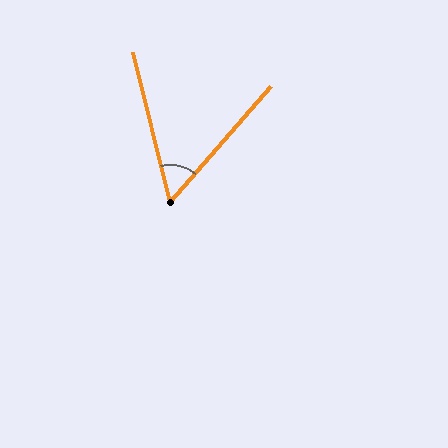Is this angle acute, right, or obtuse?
It is acute.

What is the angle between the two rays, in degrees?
Approximately 55 degrees.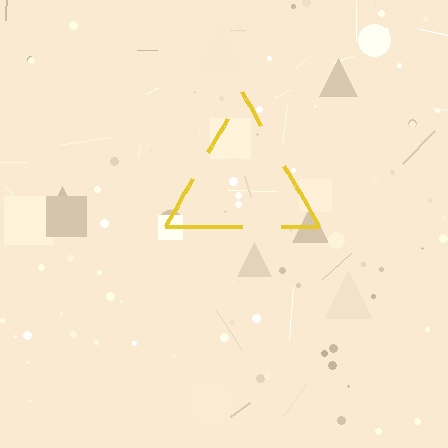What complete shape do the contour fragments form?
The contour fragments form a triangle.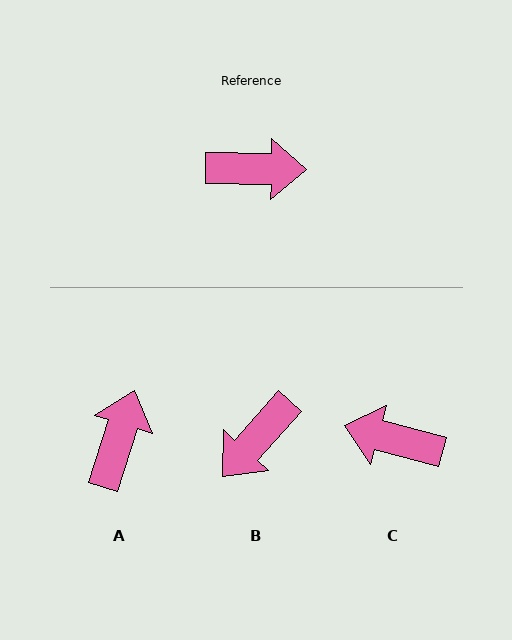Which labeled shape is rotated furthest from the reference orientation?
C, about 165 degrees away.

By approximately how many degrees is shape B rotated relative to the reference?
Approximately 131 degrees clockwise.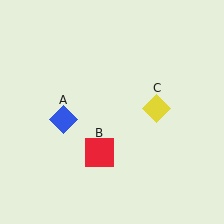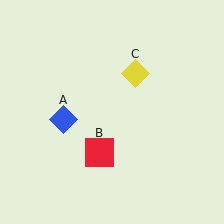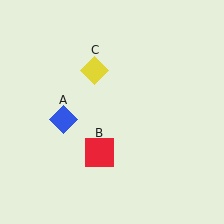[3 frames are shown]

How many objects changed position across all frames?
1 object changed position: yellow diamond (object C).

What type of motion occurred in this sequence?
The yellow diamond (object C) rotated counterclockwise around the center of the scene.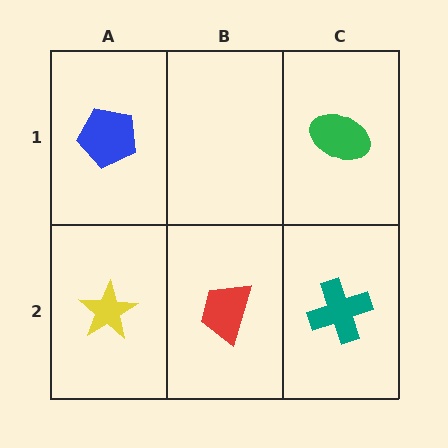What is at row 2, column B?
A red trapezoid.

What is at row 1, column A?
A blue pentagon.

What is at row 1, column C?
A green ellipse.